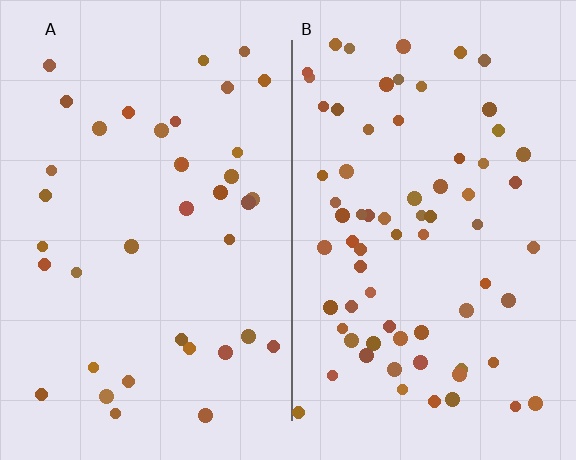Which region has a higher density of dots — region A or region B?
B (the right).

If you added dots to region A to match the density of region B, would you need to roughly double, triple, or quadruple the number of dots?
Approximately double.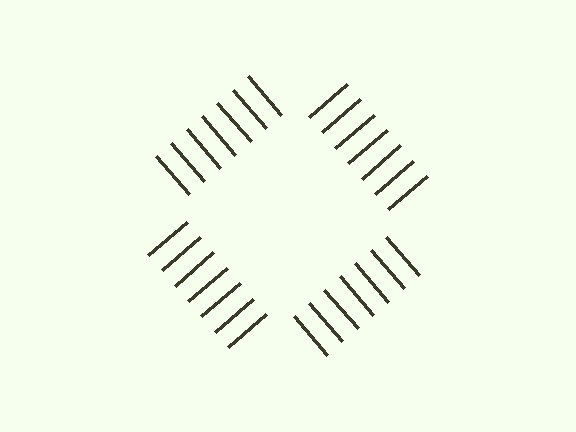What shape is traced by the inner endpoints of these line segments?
An illusory square — the line segments terminate on its edges but no continuous stroke is drawn.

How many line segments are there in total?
28 — 7 along each of the 4 edges.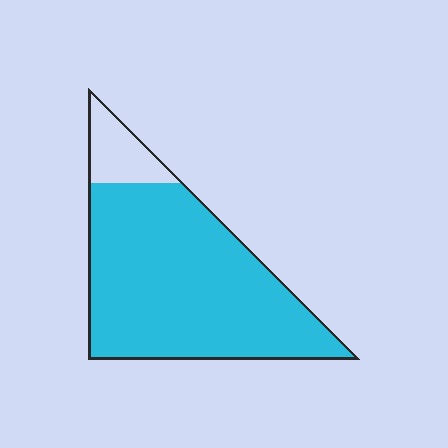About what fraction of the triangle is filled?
About seven eighths (7/8).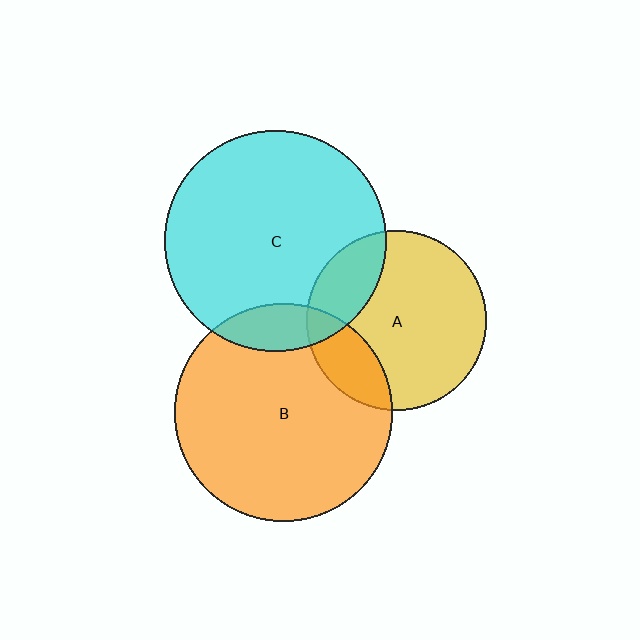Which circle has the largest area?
Circle C (cyan).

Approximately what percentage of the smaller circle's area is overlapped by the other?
Approximately 10%.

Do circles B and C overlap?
Yes.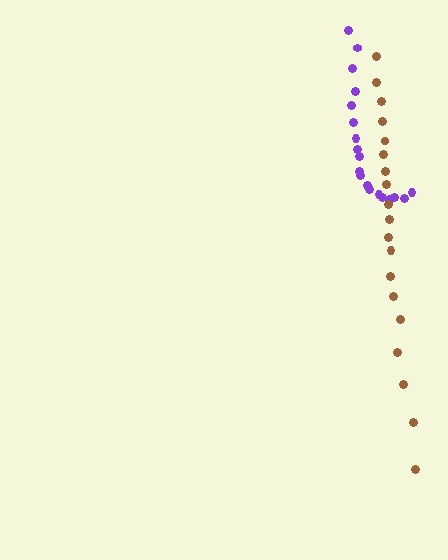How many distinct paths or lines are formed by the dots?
There are 2 distinct paths.